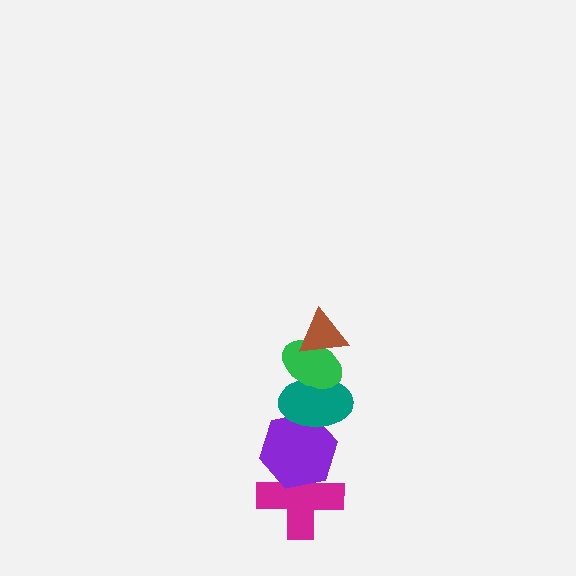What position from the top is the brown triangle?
The brown triangle is 1st from the top.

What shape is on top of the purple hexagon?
The teal ellipse is on top of the purple hexagon.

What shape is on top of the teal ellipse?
The green ellipse is on top of the teal ellipse.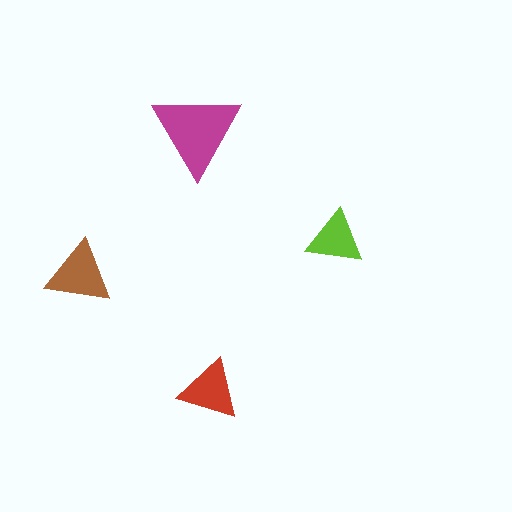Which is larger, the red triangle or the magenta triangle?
The magenta one.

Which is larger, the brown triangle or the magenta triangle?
The magenta one.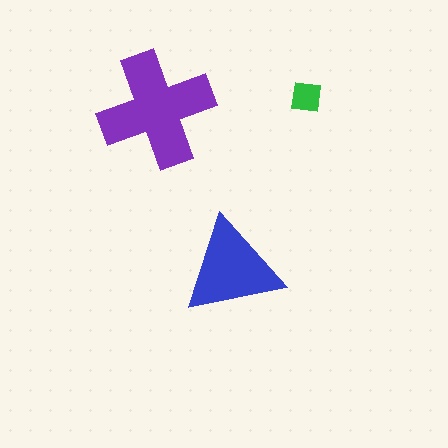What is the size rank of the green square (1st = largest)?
3rd.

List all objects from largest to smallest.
The purple cross, the blue triangle, the green square.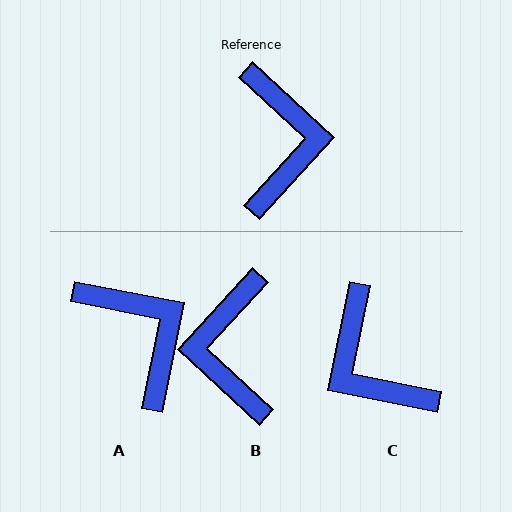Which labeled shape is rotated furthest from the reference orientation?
B, about 180 degrees away.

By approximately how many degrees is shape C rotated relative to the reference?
Approximately 149 degrees clockwise.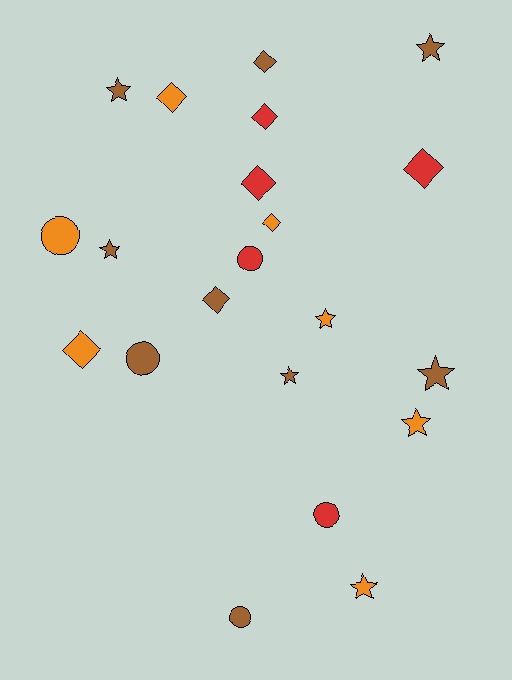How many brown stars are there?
There are 5 brown stars.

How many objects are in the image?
There are 21 objects.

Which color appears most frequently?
Brown, with 9 objects.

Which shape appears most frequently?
Star, with 8 objects.